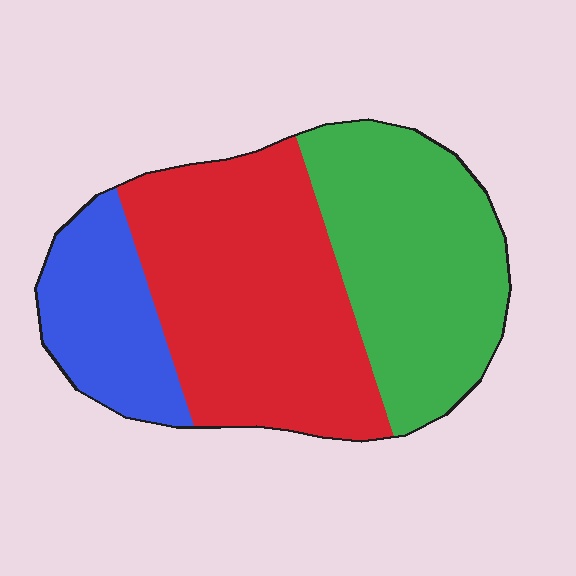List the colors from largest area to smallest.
From largest to smallest: red, green, blue.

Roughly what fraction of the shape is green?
Green takes up between a third and a half of the shape.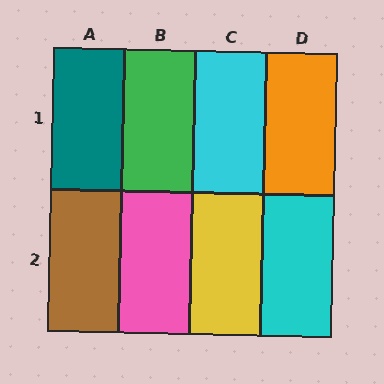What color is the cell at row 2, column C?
Yellow.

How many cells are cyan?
2 cells are cyan.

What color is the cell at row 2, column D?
Cyan.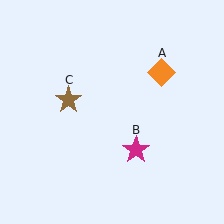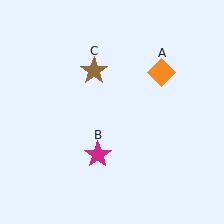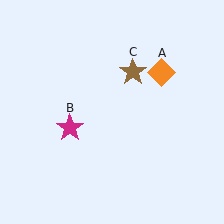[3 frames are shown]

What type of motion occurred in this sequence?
The magenta star (object B), brown star (object C) rotated clockwise around the center of the scene.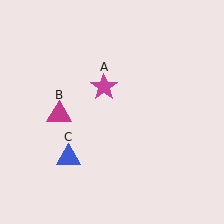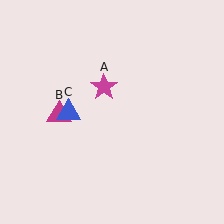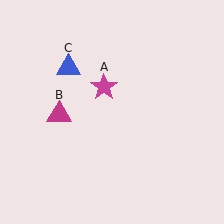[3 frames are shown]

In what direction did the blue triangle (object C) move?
The blue triangle (object C) moved up.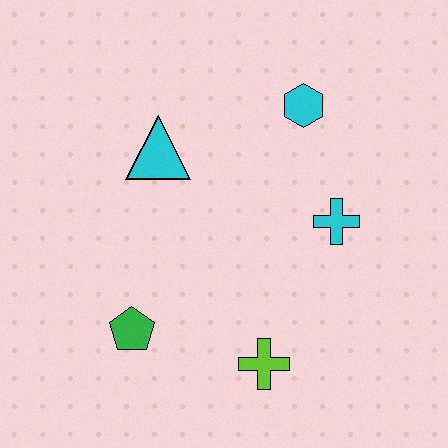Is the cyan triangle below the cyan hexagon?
Yes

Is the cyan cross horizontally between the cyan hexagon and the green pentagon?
No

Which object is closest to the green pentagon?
The lime cross is closest to the green pentagon.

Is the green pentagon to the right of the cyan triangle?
No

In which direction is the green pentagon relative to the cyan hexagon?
The green pentagon is below the cyan hexagon.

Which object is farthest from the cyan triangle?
The lime cross is farthest from the cyan triangle.